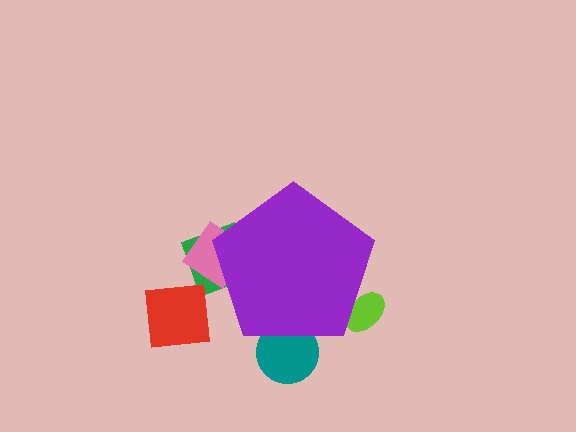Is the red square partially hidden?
No, the red square is fully visible.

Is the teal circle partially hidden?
Yes, the teal circle is partially hidden behind the purple pentagon.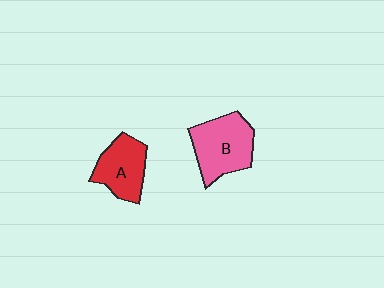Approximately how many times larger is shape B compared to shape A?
Approximately 1.3 times.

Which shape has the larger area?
Shape B (pink).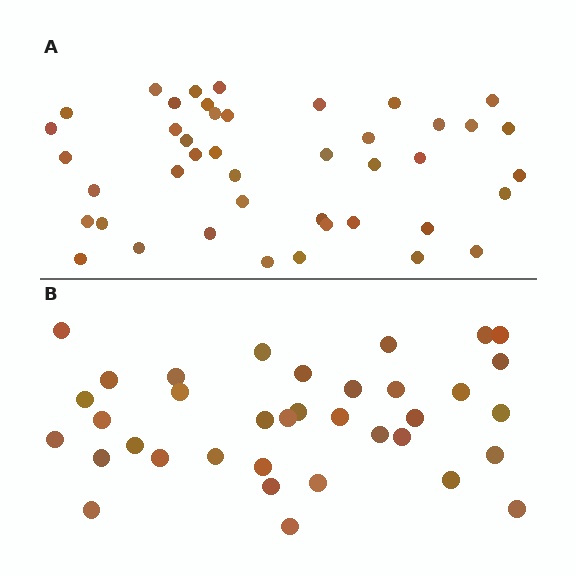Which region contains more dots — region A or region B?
Region A (the top region) has more dots.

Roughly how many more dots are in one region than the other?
Region A has roughly 8 or so more dots than region B.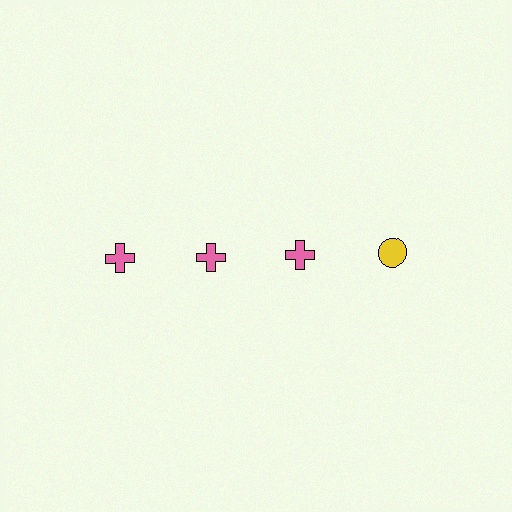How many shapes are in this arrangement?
There are 4 shapes arranged in a grid pattern.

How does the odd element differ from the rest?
It differs in both color (yellow instead of pink) and shape (circle instead of cross).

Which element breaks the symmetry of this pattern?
The yellow circle in the top row, second from right column breaks the symmetry. All other shapes are pink crosses.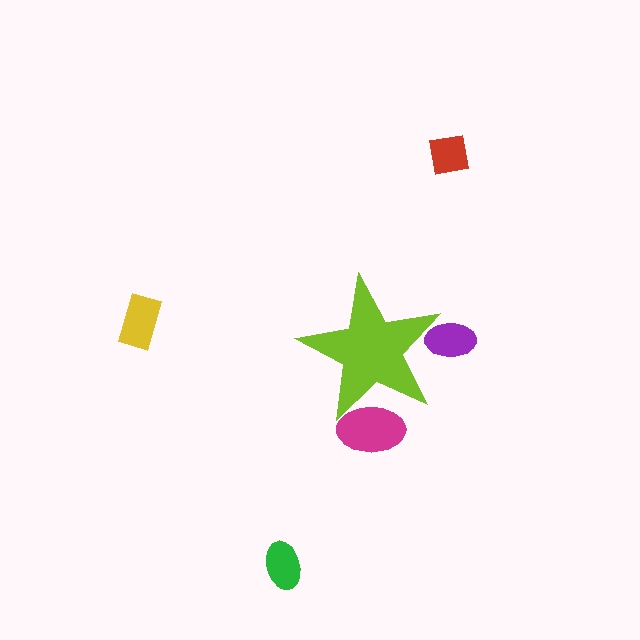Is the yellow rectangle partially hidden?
No, the yellow rectangle is fully visible.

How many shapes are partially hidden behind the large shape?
2 shapes are partially hidden.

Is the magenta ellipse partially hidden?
Yes, the magenta ellipse is partially hidden behind the lime star.